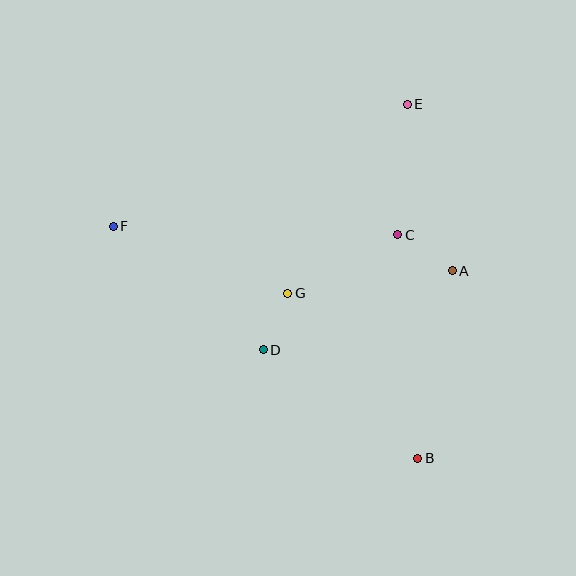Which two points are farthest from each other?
Points B and F are farthest from each other.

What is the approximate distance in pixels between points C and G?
The distance between C and G is approximately 125 pixels.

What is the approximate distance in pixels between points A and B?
The distance between A and B is approximately 191 pixels.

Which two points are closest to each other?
Points D and G are closest to each other.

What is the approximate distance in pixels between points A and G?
The distance between A and G is approximately 166 pixels.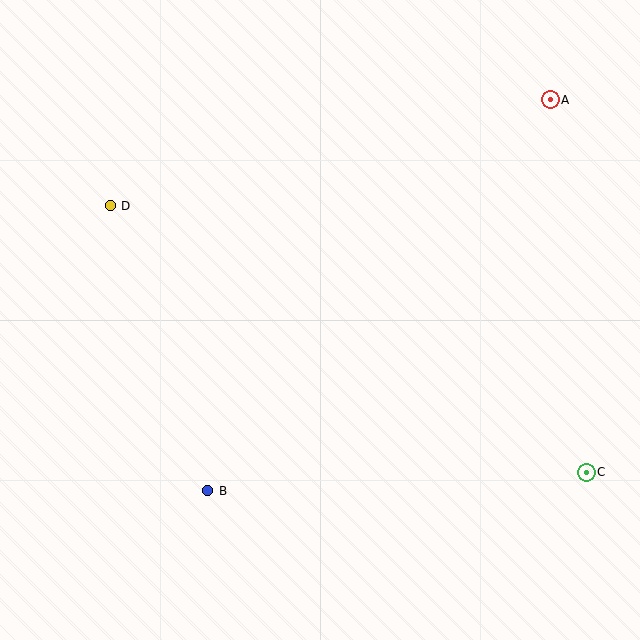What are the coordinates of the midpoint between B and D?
The midpoint between B and D is at (159, 348).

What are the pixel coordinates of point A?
Point A is at (550, 100).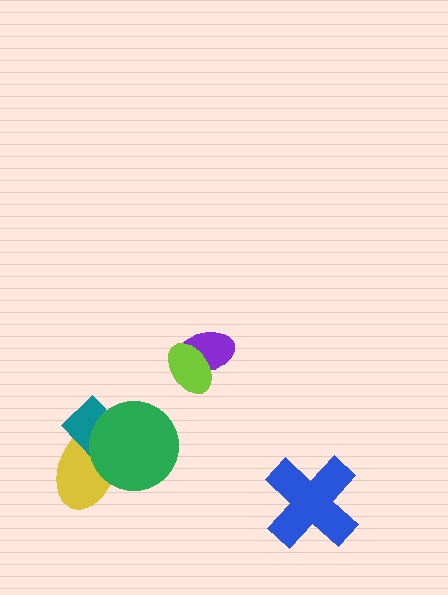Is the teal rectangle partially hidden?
Yes, it is partially covered by another shape.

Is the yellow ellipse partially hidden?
Yes, it is partially covered by another shape.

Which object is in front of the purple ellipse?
The lime ellipse is in front of the purple ellipse.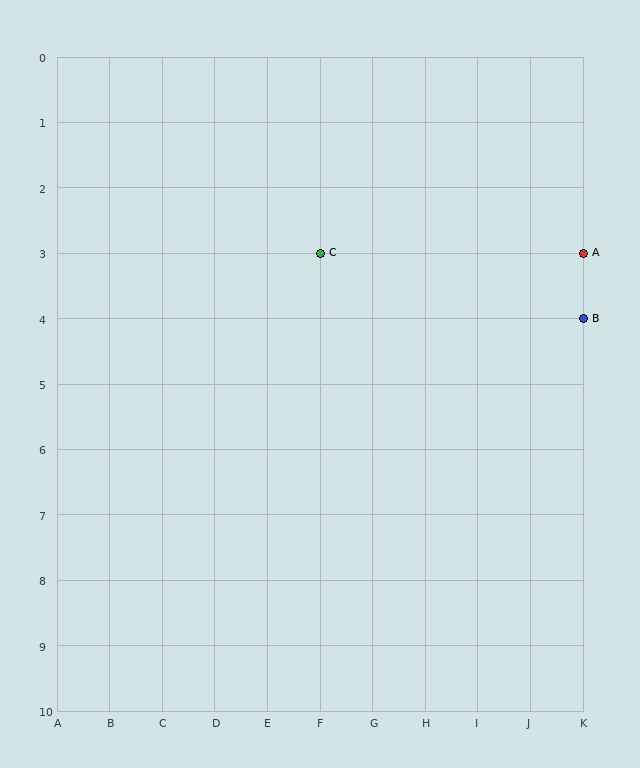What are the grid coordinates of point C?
Point C is at grid coordinates (F, 3).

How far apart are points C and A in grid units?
Points C and A are 5 columns apart.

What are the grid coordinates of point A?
Point A is at grid coordinates (K, 3).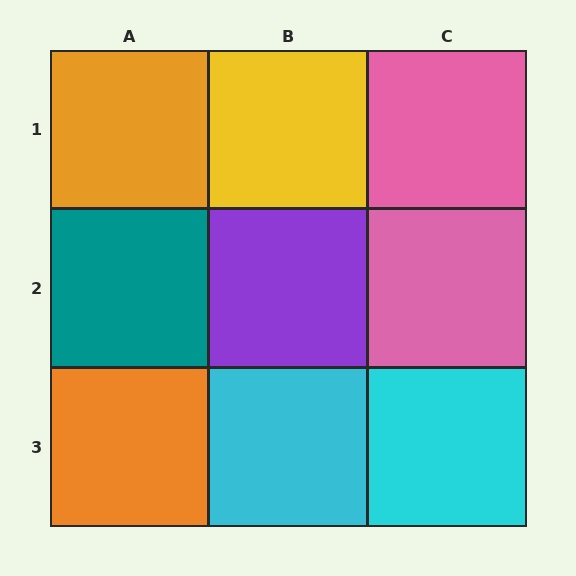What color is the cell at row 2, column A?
Teal.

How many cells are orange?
2 cells are orange.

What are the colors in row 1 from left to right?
Orange, yellow, pink.